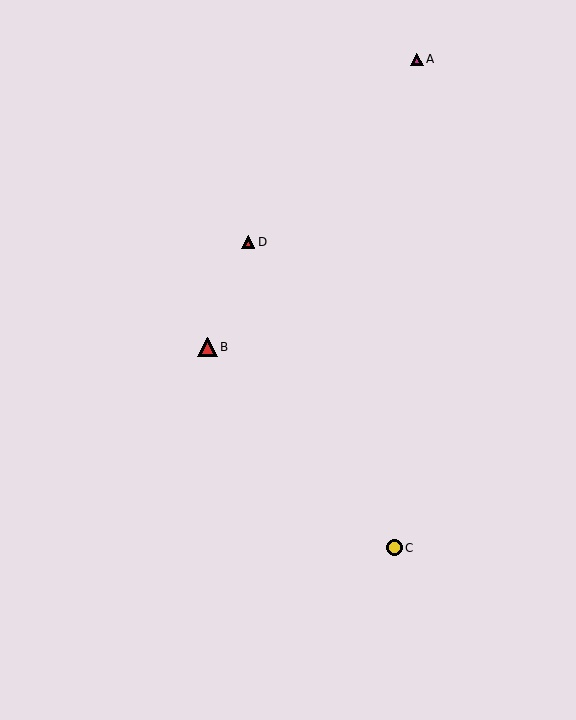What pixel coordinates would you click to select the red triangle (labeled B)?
Click at (208, 347) to select the red triangle B.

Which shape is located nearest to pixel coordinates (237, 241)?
The red triangle (labeled D) at (248, 242) is nearest to that location.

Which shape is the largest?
The red triangle (labeled B) is the largest.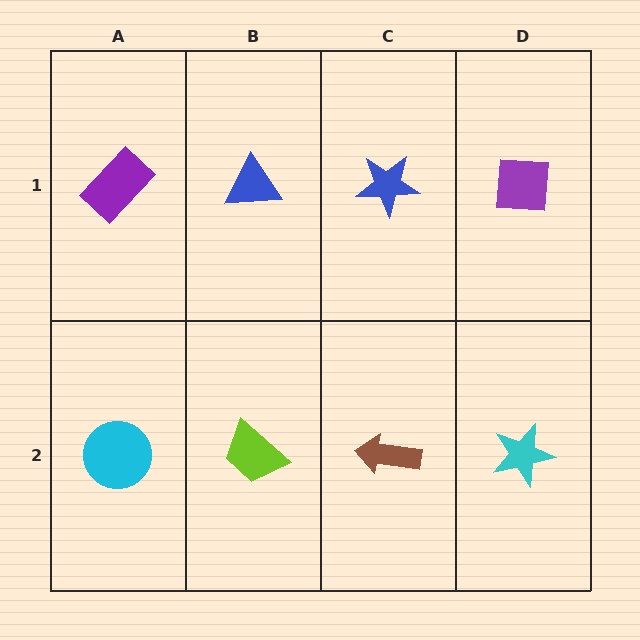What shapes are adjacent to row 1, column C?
A brown arrow (row 2, column C), a blue triangle (row 1, column B), a purple square (row 1, column D).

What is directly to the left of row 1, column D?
A blue star.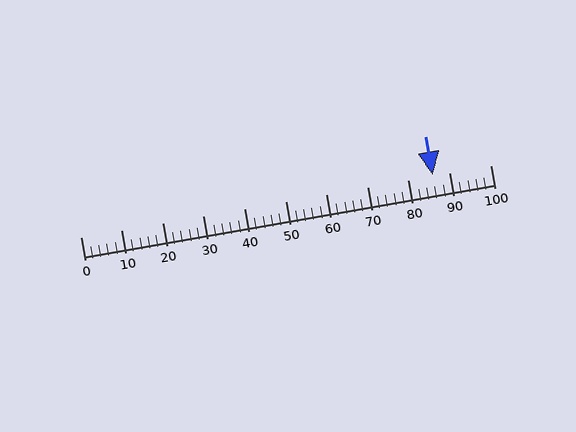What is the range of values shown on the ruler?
The ruler shows values from 0 to 100.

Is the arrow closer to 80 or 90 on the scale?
The arrow is closer to 90.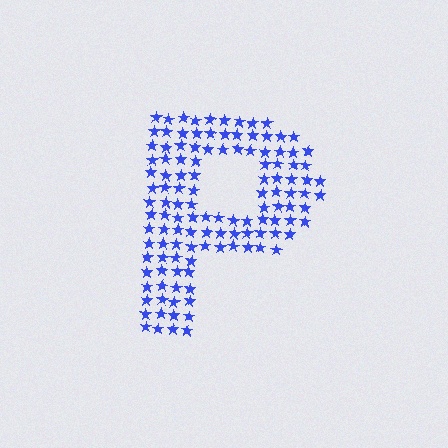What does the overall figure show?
The overall figure shows the letter P.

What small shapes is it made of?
It is made of small stars.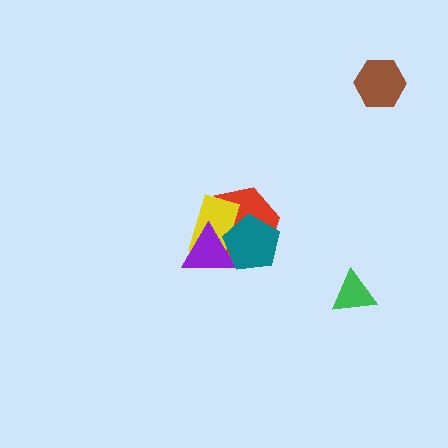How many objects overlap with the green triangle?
0 objects overlap with the green triangle.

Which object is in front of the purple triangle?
The teal pentagon is in front of the purple triangle.